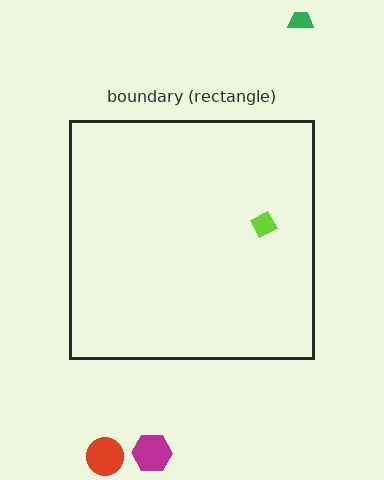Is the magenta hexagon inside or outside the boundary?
Outside.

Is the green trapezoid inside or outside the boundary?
Outside.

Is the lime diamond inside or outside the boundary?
Inside.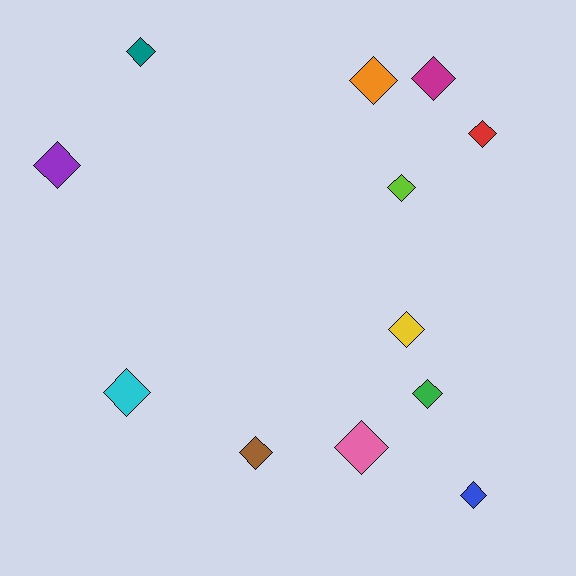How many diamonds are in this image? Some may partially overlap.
There are 12 diamonds.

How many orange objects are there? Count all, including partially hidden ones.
There is 1 orange object.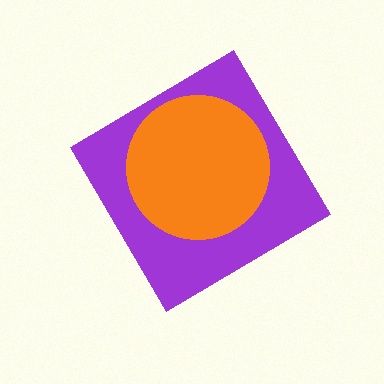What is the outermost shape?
The purple diamond.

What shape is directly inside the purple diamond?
The orange circle.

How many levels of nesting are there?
2.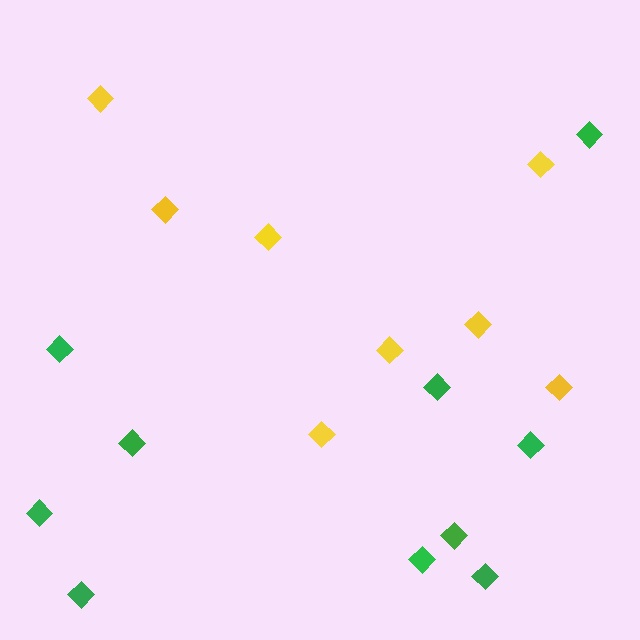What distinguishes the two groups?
There are 2 groups: one group of yellow diamonds (8) and one group of green diamonds (10).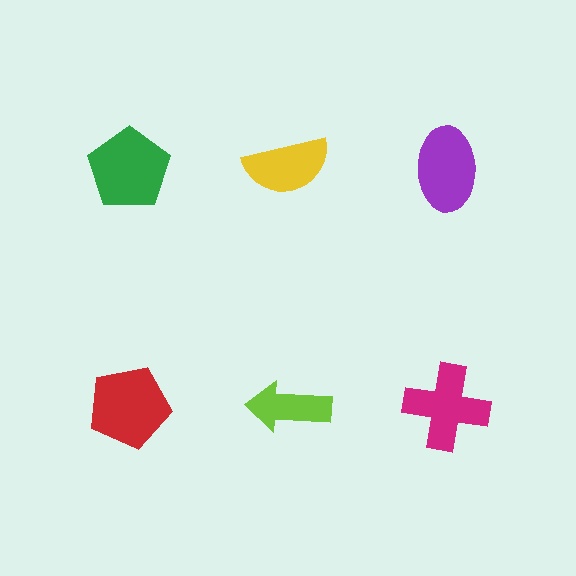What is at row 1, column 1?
A green pentagon.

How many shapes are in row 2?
3 shapes.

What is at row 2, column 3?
A magenta cross.